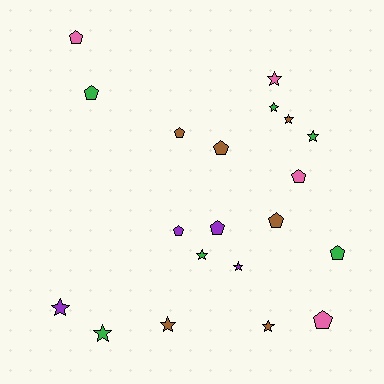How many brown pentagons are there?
There are 3 brown pentagons.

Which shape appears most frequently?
Pentagon, with 10 objects.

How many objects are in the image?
There are 20 objects.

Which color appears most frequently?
Green, with 6 objects.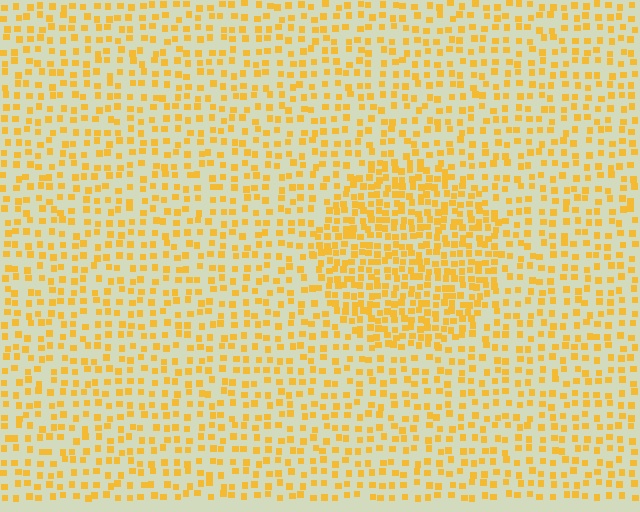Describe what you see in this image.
The image contains small yellow elements arranged at two different densities. A circle-shaped region is visible where the elements are more densely packed than the surrounding area.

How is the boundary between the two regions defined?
The boundary is defined by a change in element density (approximately 1.9x ratio). All elements are the same color, size, and shape.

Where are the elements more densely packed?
The elements are more densely packed inside the circle boundary.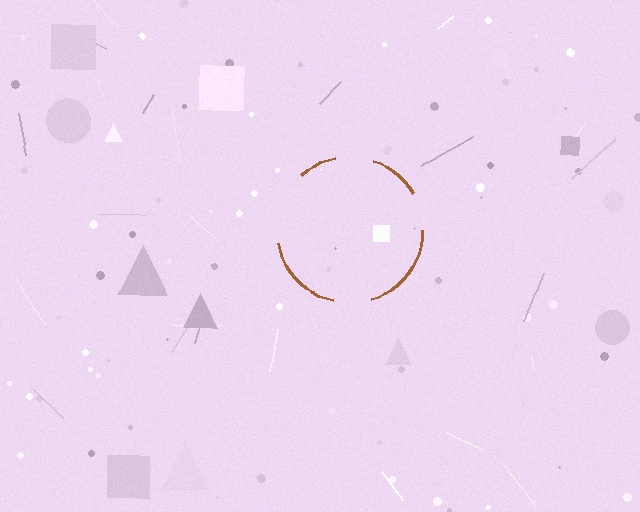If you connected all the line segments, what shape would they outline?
They would outline a circle.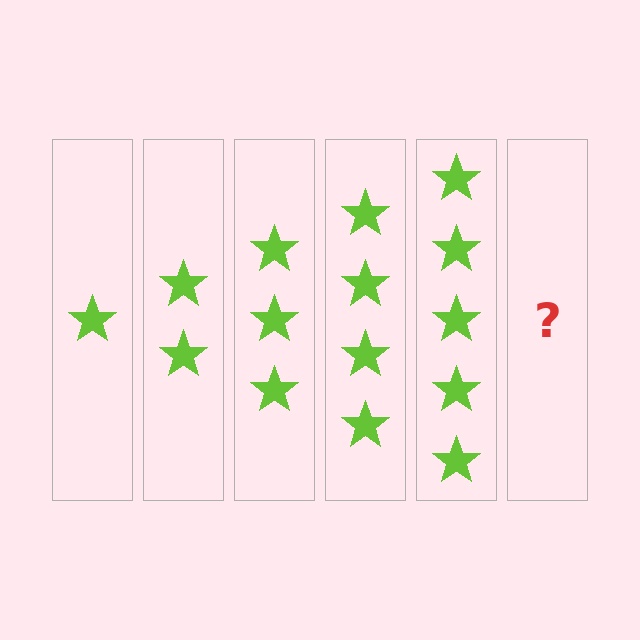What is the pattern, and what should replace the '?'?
The pattern is that each step adds one more star. The '?' should be 6 stars.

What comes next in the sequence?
The next element should be 6 stars.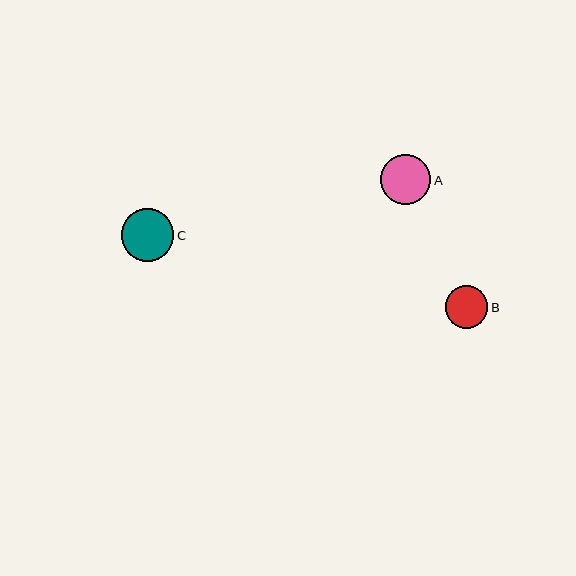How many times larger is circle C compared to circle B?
Circle C is approximately 1.2 times the size of circle B.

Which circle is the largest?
Circle C is the largest with a size of approximately 53 pixels.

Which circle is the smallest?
Circle B is the smallest with a size of approximately 43 pixels.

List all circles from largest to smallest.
From largest to smallest: C, A, B.